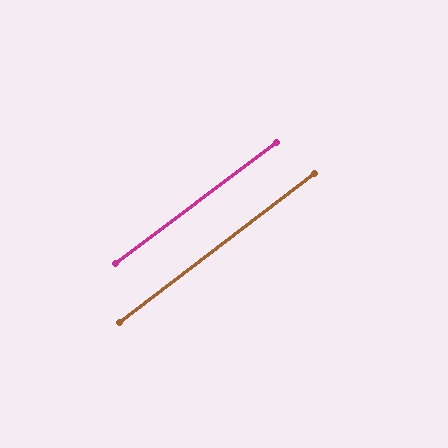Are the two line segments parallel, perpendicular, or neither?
Parallel — their directions differ by only 0.8°.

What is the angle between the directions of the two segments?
Approximately 1 degree.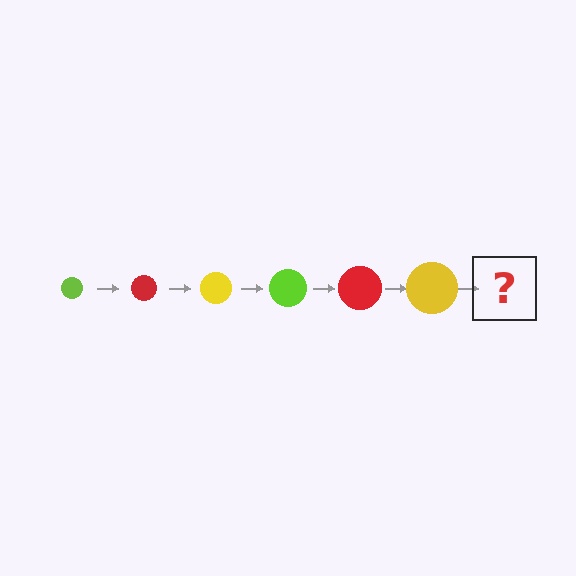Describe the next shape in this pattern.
It should be a lime circle, larger than the previous one.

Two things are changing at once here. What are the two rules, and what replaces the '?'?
The two rules are that the circle grows larger each step and the color cycles through lime, red, and yellow. The '?' should be a lime circle, larger than the previous one.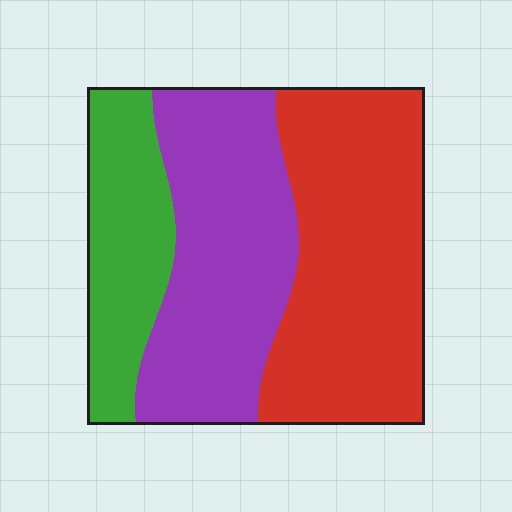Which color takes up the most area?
Red, at roughly 45%.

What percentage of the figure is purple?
Purple takes up about three eighths (3/8) of the figure.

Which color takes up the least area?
Green, at roughly 20%.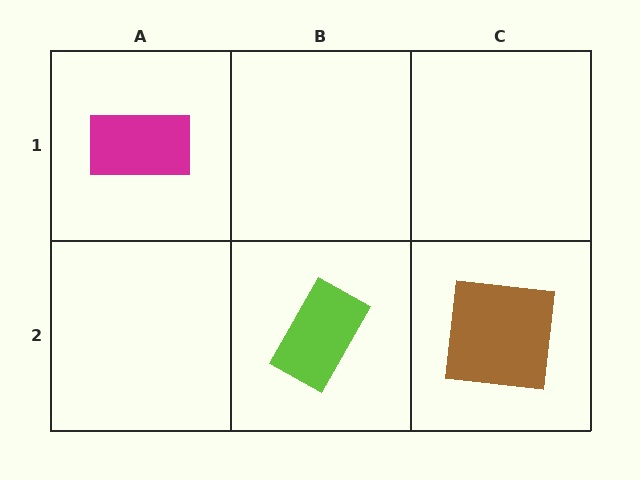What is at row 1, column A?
A magenta rectangle.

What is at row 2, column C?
A brown square.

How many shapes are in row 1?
1 shape.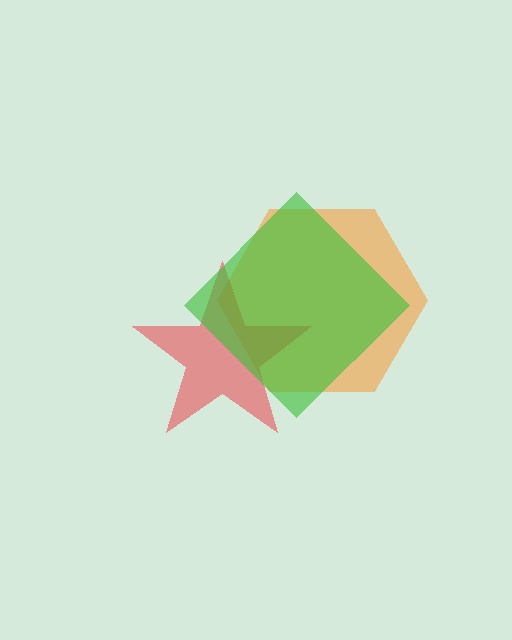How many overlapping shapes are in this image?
There are 3 overlapping shapes in the image.